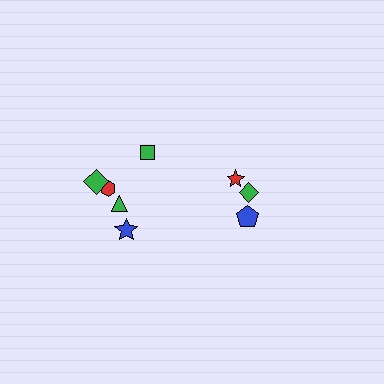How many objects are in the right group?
There are 3 objects.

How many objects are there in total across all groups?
There are 8 objects.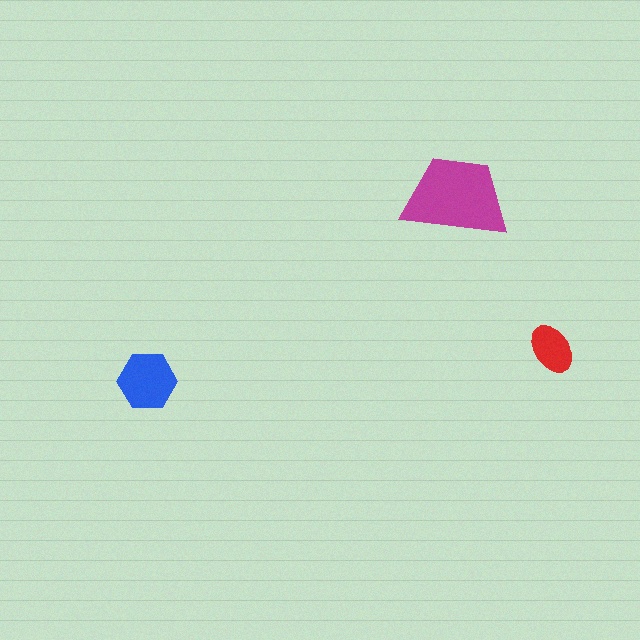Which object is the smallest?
The red ellipse.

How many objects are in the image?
There are 3 objects in the image.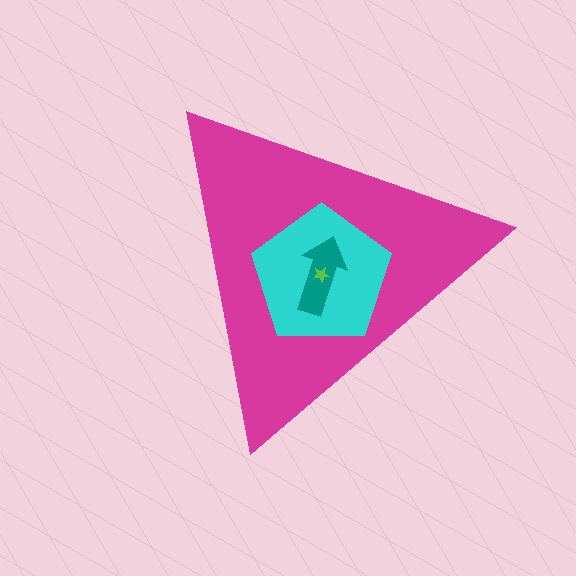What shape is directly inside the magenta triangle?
The cyan pentagon.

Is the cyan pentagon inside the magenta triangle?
Yes.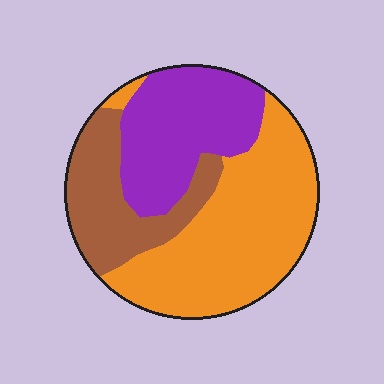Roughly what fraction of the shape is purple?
Purple takes up about one third (1/3) of the shape.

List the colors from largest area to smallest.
From largest to smallest: orange, purple, brown.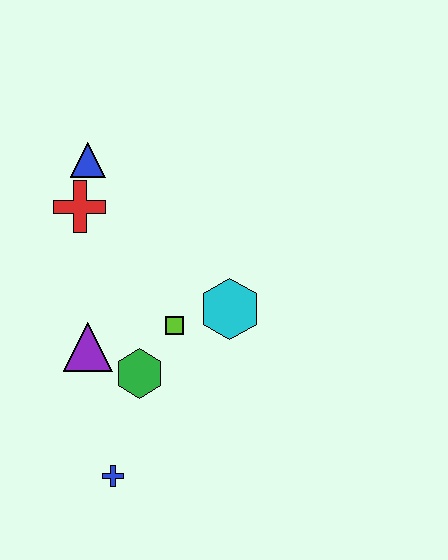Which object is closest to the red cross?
The blue triangle is closest to the red cross.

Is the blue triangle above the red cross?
Yes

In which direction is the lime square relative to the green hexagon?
The lime square is above the green hexagon.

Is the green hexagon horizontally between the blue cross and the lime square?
Yes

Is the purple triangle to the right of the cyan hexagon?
No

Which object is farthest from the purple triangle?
The blue triangle is farthest from the purple triangle.